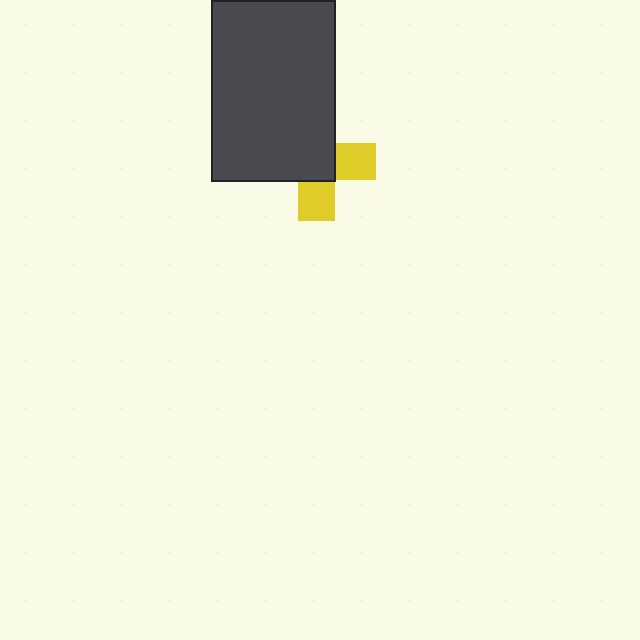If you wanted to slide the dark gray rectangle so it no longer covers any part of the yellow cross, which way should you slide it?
Slide it toward the upper-left — that is the most direct way to separate the two shapes.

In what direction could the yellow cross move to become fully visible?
The yellow cross could move toward the lower-right. That would shift it out from behind the dark gray rectangle entirely.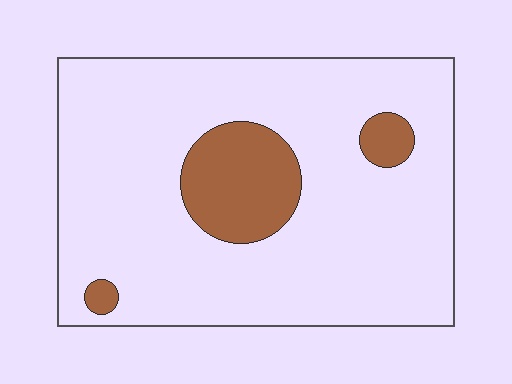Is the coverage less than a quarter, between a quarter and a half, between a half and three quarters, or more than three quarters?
Less than a quarter.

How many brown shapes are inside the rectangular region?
3.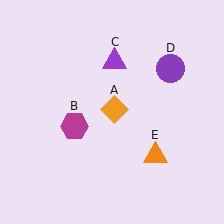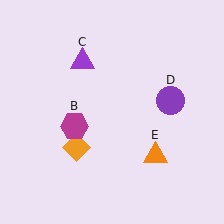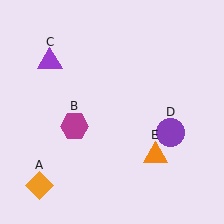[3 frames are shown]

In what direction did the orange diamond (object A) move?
The orange diamond (object A) moved down and to the left.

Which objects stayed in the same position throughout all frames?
Magenta hexagon (object B) and orange triangle (object E) remained stationary.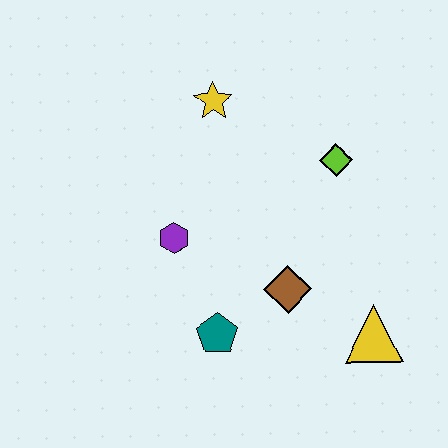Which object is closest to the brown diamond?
The teal pentagon is closest to the brown diamond.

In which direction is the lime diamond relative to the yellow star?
The lime diamond is to the right of the yellow star.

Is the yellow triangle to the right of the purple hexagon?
Yes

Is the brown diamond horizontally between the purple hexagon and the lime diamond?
Yes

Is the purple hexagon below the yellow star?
Yes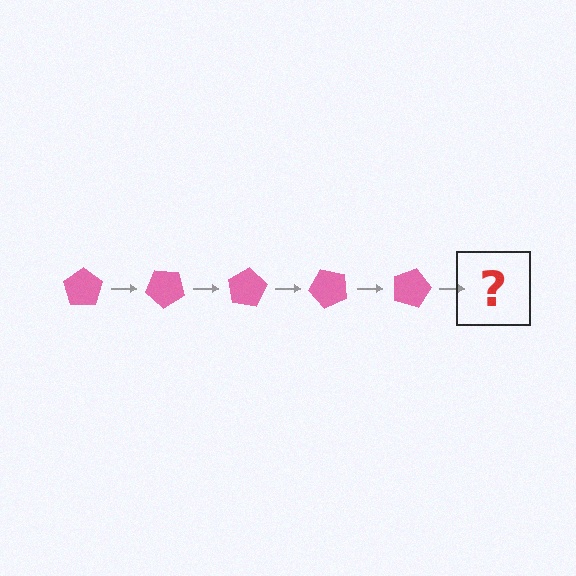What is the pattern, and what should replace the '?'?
The pattern is that the pentagon rotates 40 degrees each step. The '?' should be a pink pentagon rotated 200 degrees.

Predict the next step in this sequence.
The next step is a pink pentagon rotated 200 degrees.